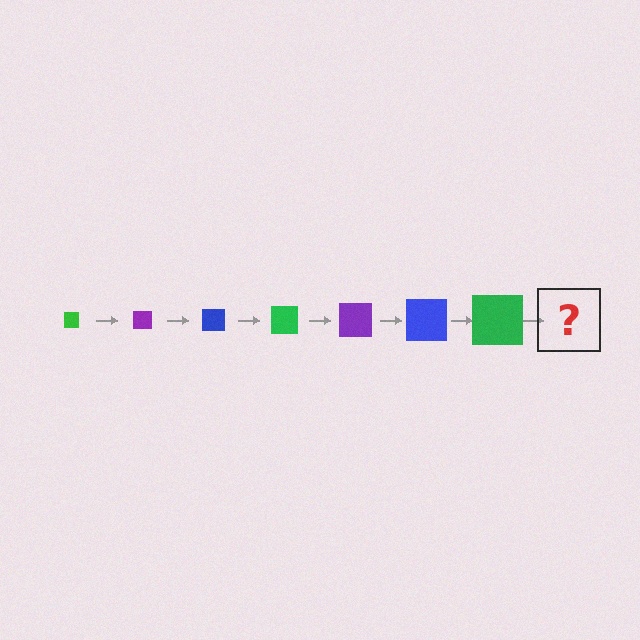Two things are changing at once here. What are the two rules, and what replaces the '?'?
The two rules are that the square grows larger each step and the color cycles through green, purple, and blue. The '?' should be a purple square, larger than the previous one.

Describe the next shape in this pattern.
It should be a purple square, larger than the previous one.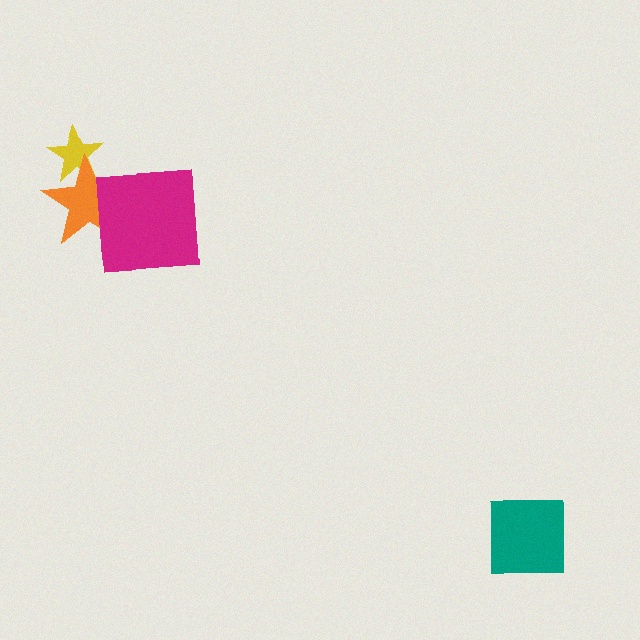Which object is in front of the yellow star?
The orange star is in front of the yellow star.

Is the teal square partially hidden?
No, no other shape covers it.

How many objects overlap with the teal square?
0 objects overlap with the teal square.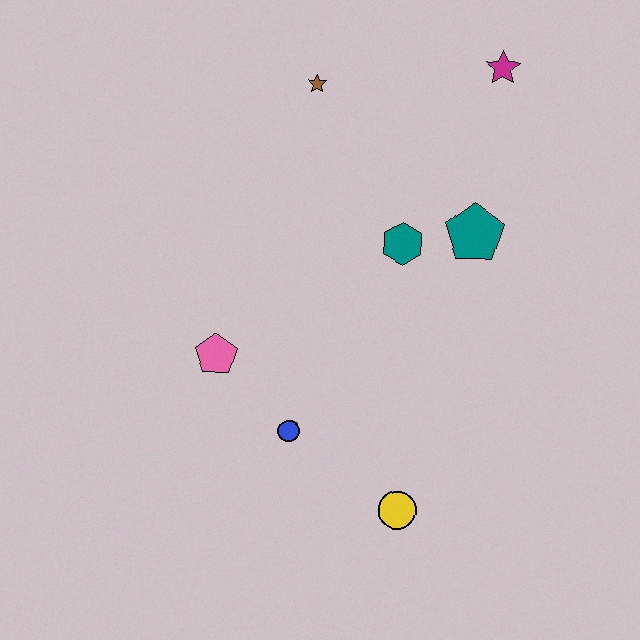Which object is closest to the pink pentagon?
The blue circle is closest to the pink pentagon.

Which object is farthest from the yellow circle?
The magenta star is farthest from the yellow circle.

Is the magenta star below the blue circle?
No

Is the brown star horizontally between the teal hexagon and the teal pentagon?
No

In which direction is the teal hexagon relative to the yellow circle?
The teal hexagon is above the yellow circle.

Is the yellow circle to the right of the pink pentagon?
Yes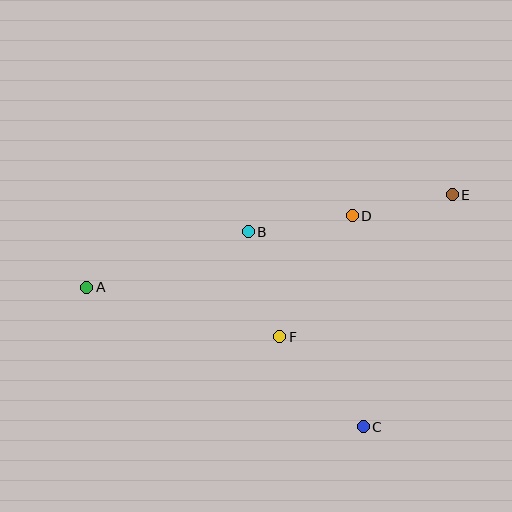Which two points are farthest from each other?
Points A and E are farthest from each other.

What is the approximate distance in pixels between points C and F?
The distance between C and F is approximately 123 pixels.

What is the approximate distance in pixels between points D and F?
The distance between D and F is approximately 141 pixels.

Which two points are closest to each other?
Points D and E are closest to each other.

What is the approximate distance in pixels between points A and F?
The distance between A and F is approximately 199 pixels.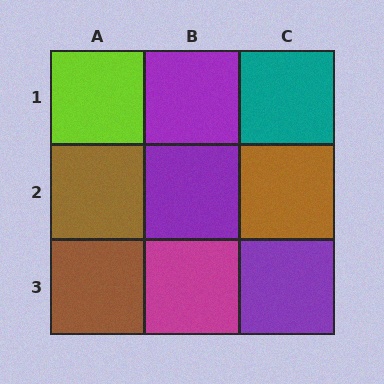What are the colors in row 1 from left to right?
Lime, purple, teal.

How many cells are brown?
3 cells are brown.